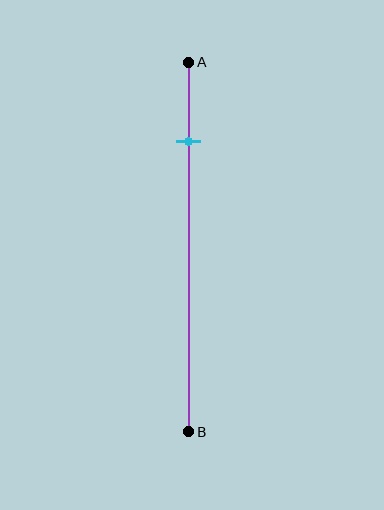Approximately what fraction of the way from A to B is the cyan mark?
The cyan mark is approximately 20% of the way from A to B.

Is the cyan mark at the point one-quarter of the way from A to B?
No, the mark is at about 20% from A, not at the 25% one-quarter point.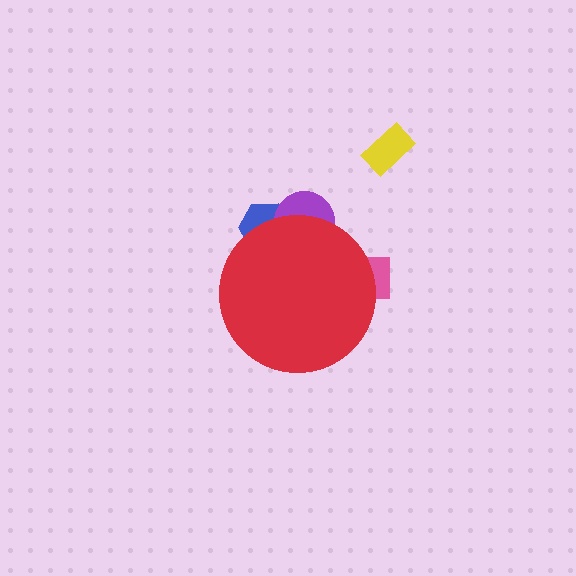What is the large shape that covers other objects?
A red circle.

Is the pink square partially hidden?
Yes, the pink square is partially hidden behind the red circle.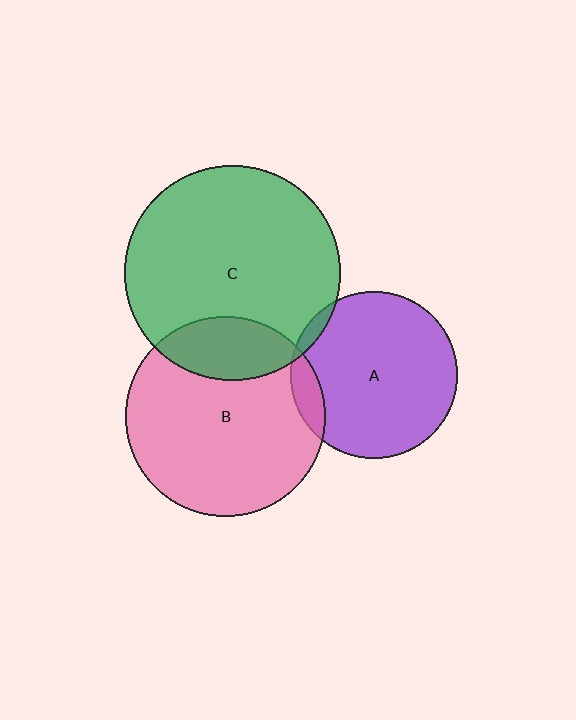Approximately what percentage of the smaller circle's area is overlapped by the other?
Approximately 20%.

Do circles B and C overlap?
Yes.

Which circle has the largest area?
Circle C (green).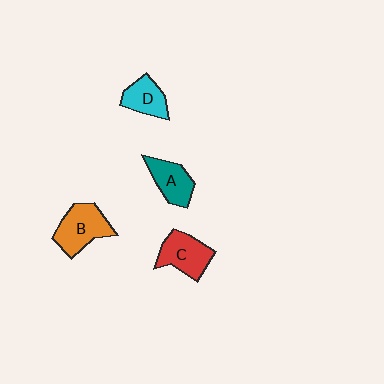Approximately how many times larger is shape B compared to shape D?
Approximately 1.5 times.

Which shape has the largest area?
Shape B (orange).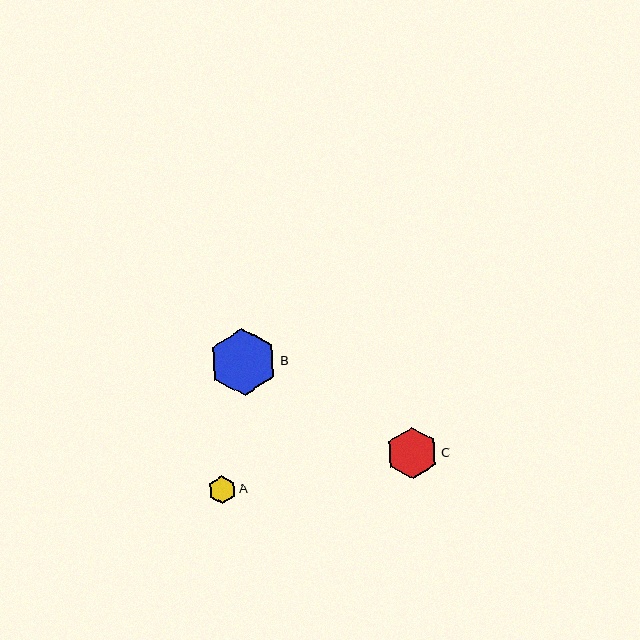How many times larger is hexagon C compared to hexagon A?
Hexagon C is approximately 1.9 times the size of hexagon A.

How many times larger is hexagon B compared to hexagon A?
Hexagon B is approximately 2.4 times the size of hexagon A.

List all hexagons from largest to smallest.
From largest to smallest: B, C, A.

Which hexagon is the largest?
Hexagon B is the largest with a size of approximately 67 pixels.